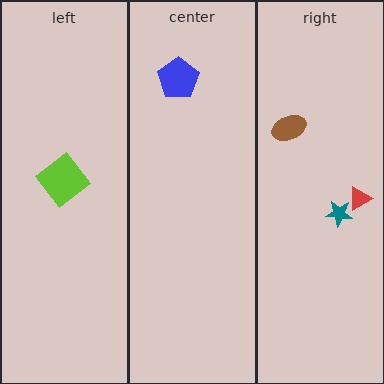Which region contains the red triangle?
The right region.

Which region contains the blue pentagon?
The center region.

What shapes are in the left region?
The lime diamond.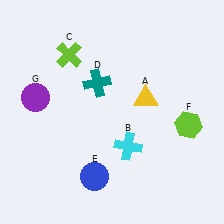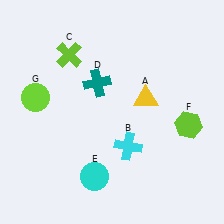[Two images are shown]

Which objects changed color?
E changed from blue to cyan. G changed from purple to lime.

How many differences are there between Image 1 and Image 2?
There are 2 differences between the two images.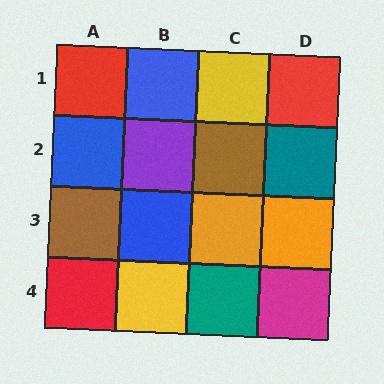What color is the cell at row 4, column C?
Teal.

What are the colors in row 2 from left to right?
Blue, purple, brown, teal.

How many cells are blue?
3 cells are blue.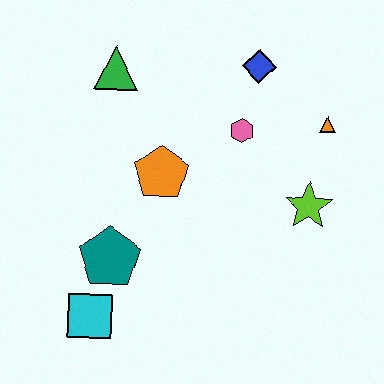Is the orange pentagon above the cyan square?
Yes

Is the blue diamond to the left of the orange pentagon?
No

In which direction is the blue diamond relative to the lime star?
The blue diamond is above the lime star.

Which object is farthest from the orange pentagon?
The orange triangle is farthest from the orange pentagon.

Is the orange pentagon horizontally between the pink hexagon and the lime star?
No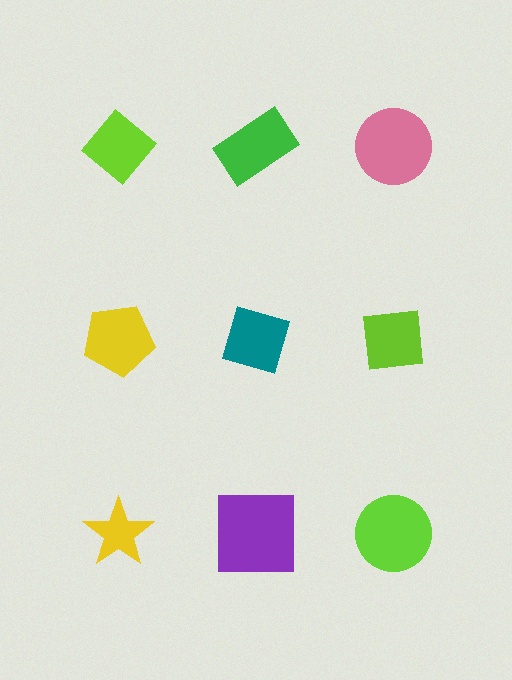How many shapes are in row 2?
3 shapes.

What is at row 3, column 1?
A yellow star.